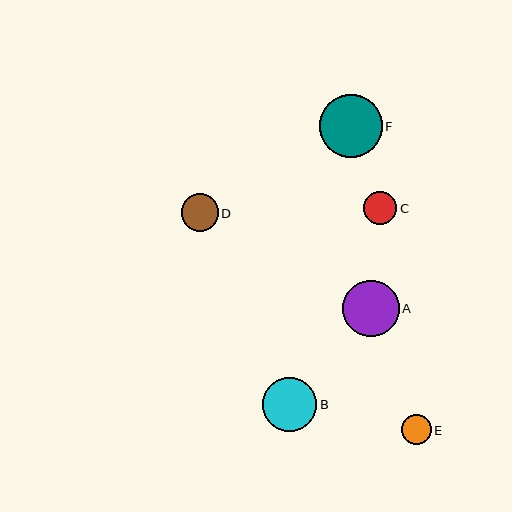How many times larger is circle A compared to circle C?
Circle A is approximately 1.7 times the size of circle C.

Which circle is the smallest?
Circle E is the smallest with a size of approximately 29 pixels.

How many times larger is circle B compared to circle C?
Circle B is approximately 1.6 times the size of circle C.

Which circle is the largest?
Circle F is the largest with a size of approximately 63 pixels.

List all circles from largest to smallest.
From largest to smallest: F, A, B, D, C, E.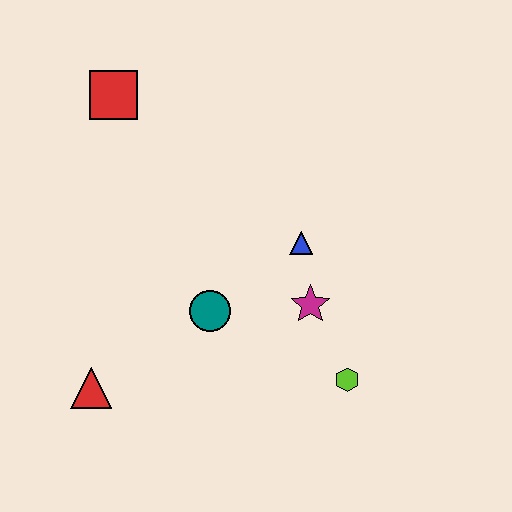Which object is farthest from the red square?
The lime hexagon is farthest from the red square.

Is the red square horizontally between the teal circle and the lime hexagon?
No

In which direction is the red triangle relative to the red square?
The red triangle is below the red square.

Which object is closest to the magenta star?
The blue triangle is closest to the magenta star.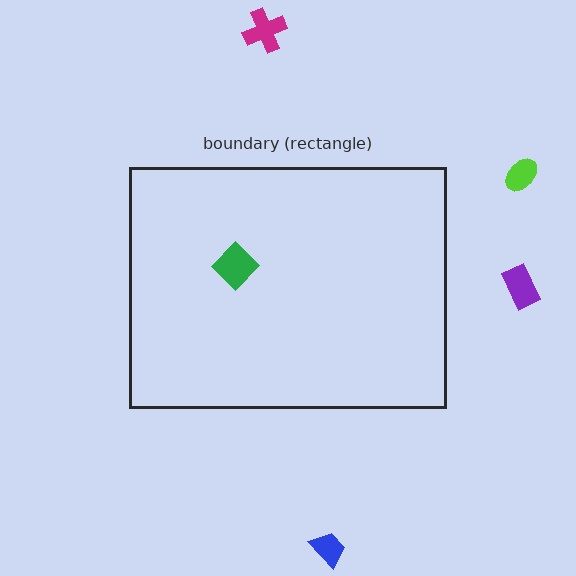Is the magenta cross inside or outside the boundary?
Outside.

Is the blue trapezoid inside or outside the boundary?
Outside.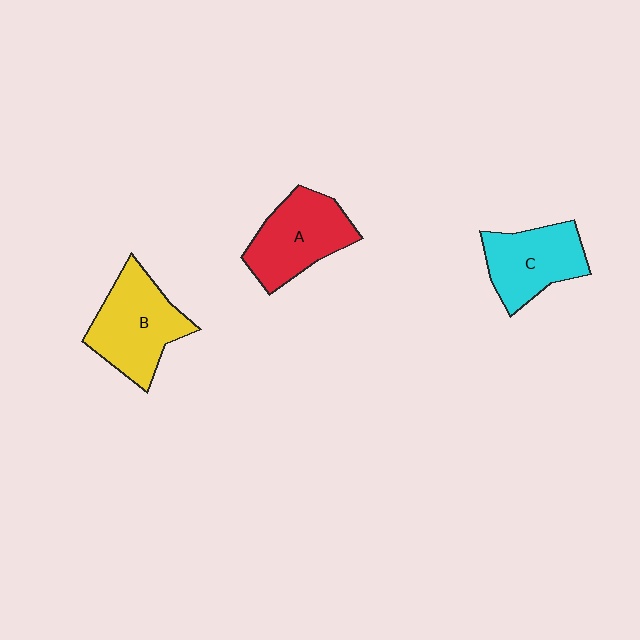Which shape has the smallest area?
Shape C (cyan).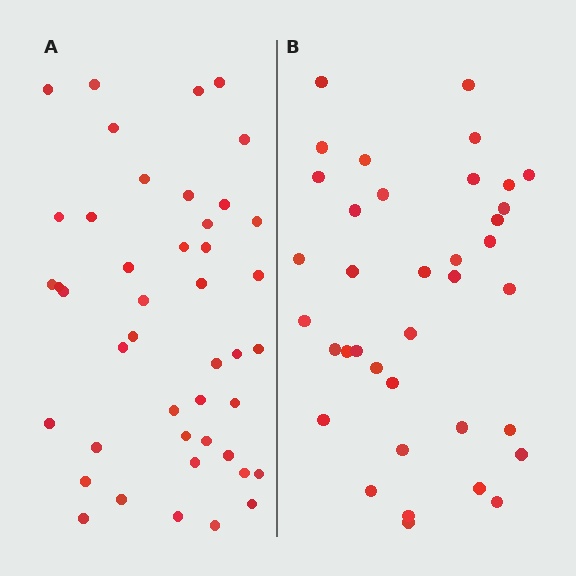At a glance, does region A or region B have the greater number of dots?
Region A (the left region) has more dots.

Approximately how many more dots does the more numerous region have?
Region A has roughly 8 or so more dots than region B.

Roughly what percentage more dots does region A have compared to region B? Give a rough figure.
About 20% more.